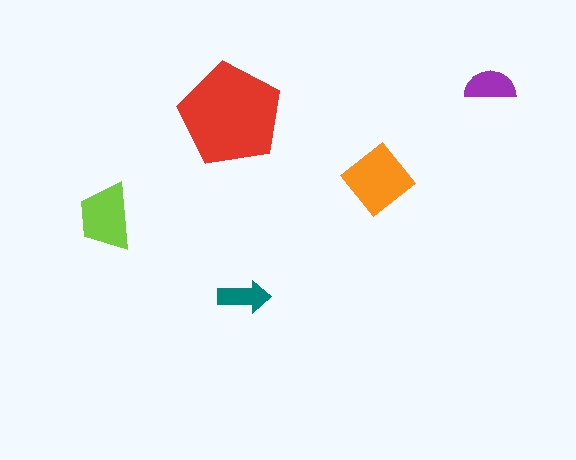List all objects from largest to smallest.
The red pentagon, the orange diamond, the lime trapezoid, the purple semicircle, the teal arrow.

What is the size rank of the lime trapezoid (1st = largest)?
3rd.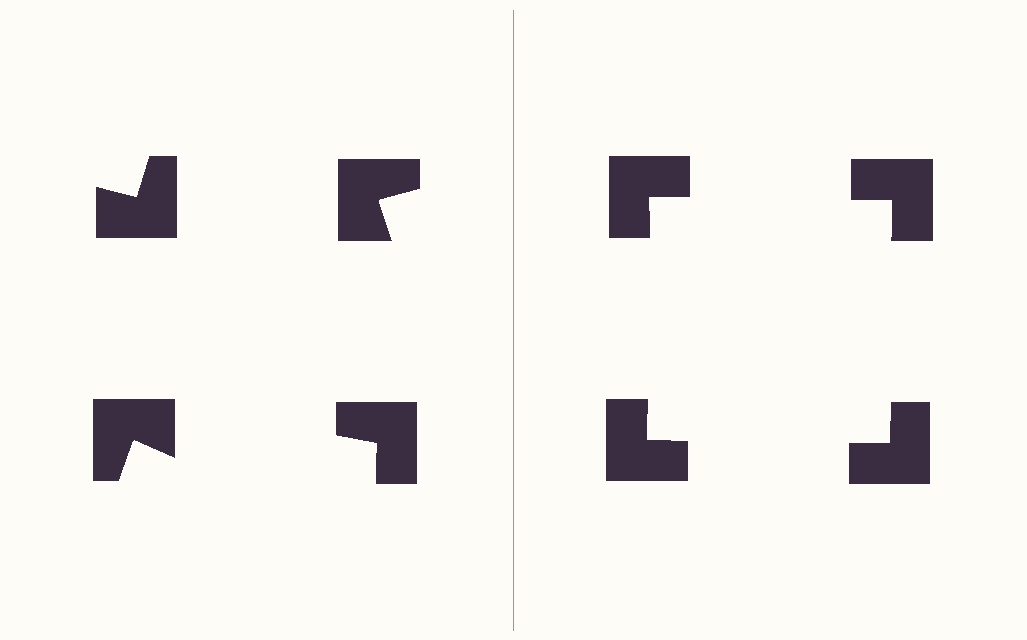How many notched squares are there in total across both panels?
8 — 4 on each side.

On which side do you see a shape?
An illusory square appears on the right side. On the left side the wedge cuts are rotated, so no coherent shape forms.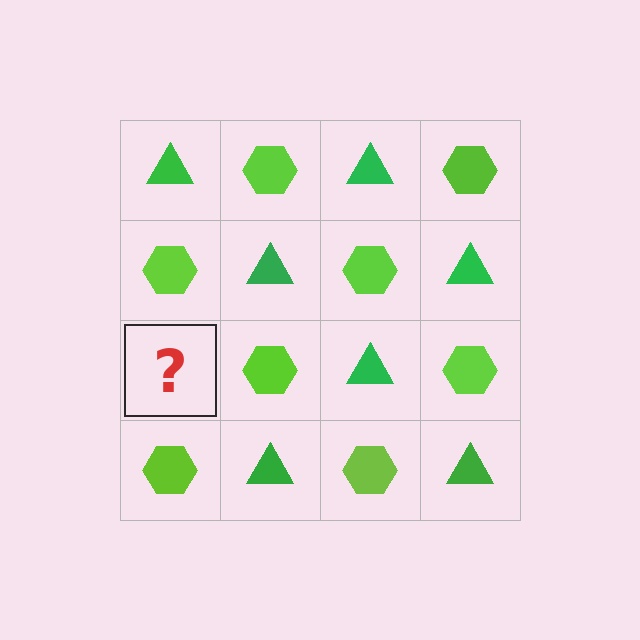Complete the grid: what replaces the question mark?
The question mark should be replaced with a green triangle.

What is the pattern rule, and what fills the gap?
The rule is that it alternates green triangle and lime hexagon in a checkerboard pattern. The gap should be filled with a green triangle.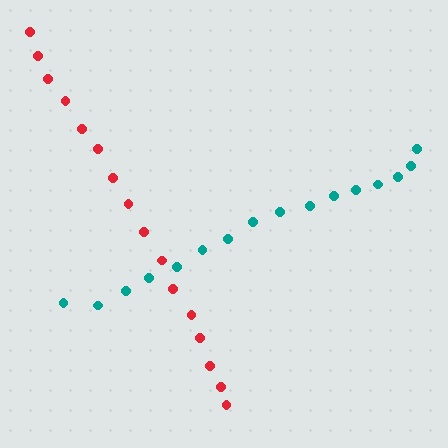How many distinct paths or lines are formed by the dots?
There are 2 distinct paths.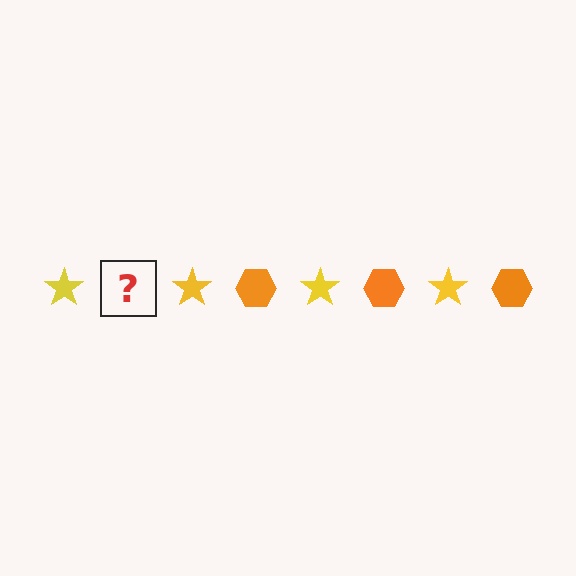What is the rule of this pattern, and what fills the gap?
The rule is that the pattern alternates between yellow star and orange hexagon. The gap should be filled with an orange hexagon.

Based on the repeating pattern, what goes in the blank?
The blank should be an orange hexagon.